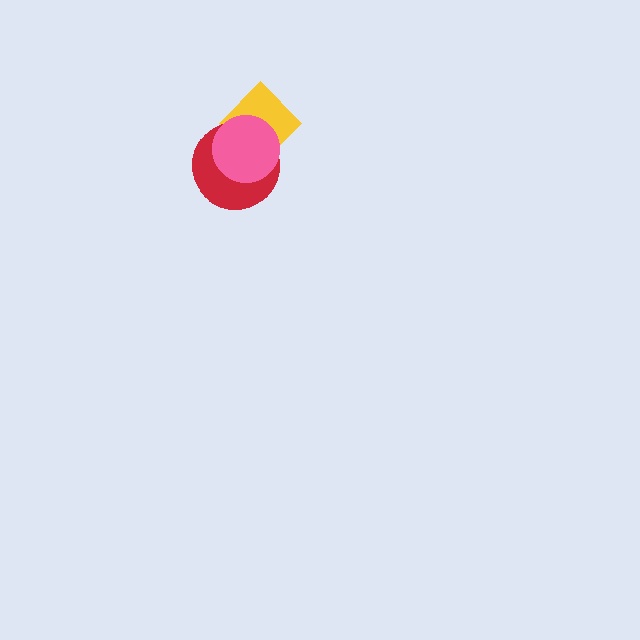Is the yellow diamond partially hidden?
Yes, it is partially covered by another shape.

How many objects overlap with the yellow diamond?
2 objects overlap with the yellow diamond.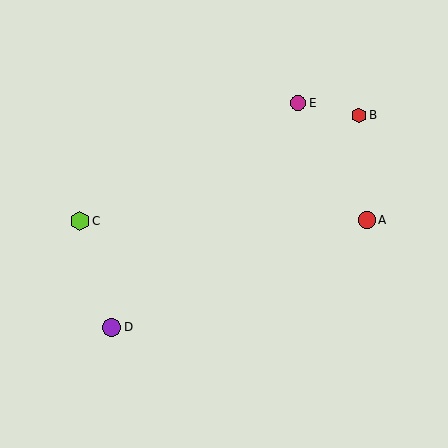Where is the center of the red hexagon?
The center of the red hexagon is at (359, 116).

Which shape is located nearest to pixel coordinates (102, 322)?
The purple circle (labeled D) at (112, 327) is nearest to that location.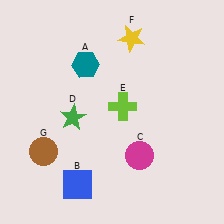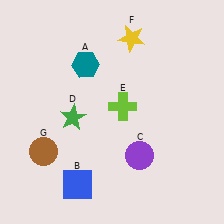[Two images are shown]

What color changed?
The circle (C) changed from magenta in Image 1 to purple in Image 2.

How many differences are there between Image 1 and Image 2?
There is 1 difference between the two images.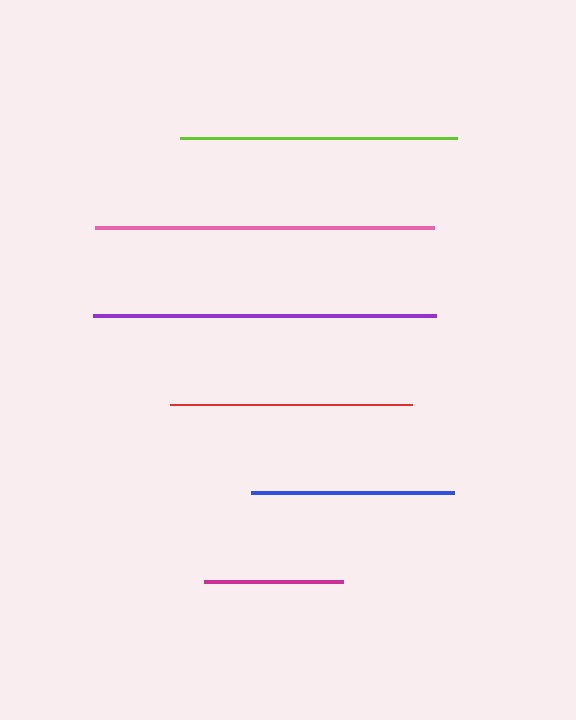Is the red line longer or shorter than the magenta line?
The red line is longer than the magenta line.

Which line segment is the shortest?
The magenta line is the shortest at approximately 139 pixels.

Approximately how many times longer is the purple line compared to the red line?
The purple line is approximately 1.4 times the length of the red line.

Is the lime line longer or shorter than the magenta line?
The lime line is longer than the magenta line.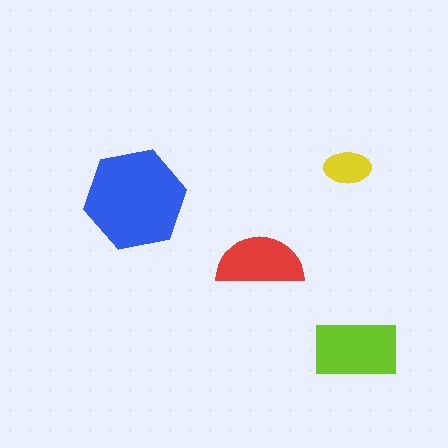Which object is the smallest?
The yellow ellipse.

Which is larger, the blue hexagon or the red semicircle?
The blue hexagon.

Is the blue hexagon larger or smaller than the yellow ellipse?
Larger.